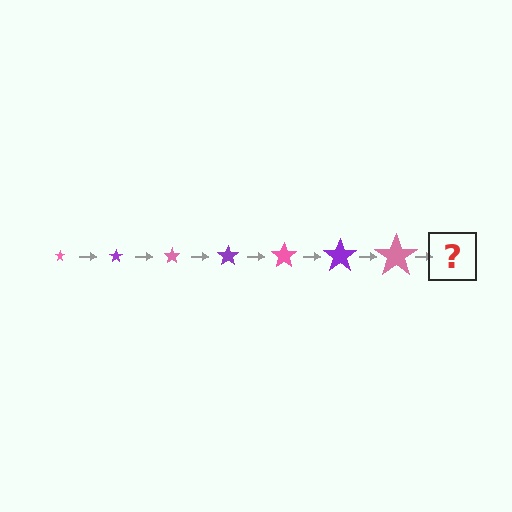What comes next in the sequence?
The next element should be a purple star, larger than the previous one.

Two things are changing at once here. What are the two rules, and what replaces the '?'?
The two rules are that the star grows larger each step and the color cycles through pink and purple. The '?' should be a purple star, larger than the previous one.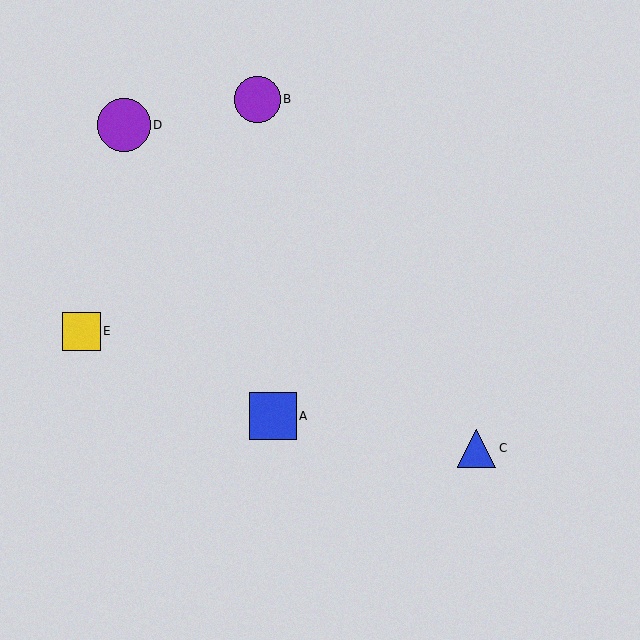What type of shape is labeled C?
Shape C is a blue triangle.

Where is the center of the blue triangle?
The center of the blue triangle is at (477, 448).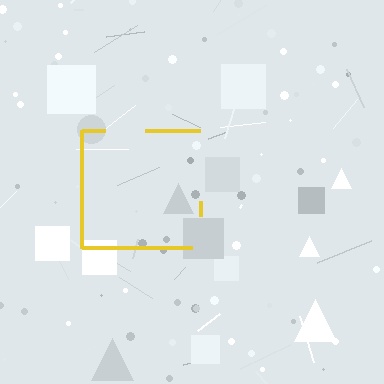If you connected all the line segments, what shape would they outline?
They would outline a square.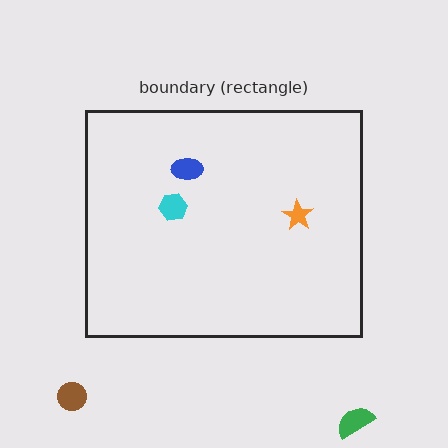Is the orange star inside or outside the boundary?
Inside.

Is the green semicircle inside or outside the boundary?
Outside.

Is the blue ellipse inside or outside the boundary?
Inside.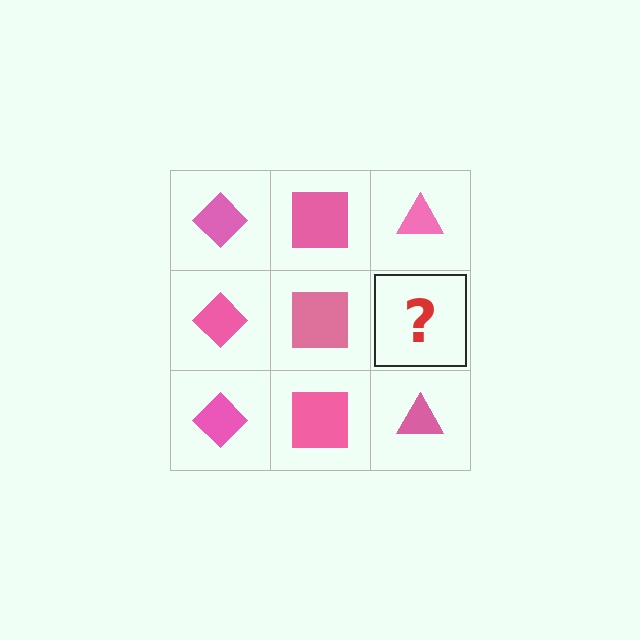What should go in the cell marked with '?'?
The missing cell should contain a pink triangle.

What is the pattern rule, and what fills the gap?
The rule is that each column has a consistent shape. The gap should be filled with a pink triangle.